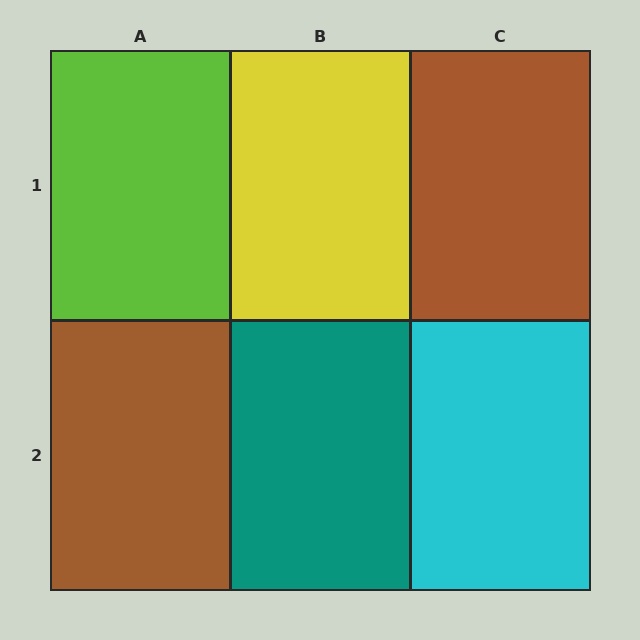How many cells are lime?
1 cell is lime.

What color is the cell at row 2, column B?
Teal.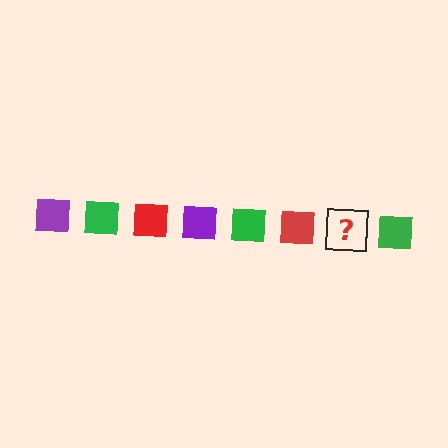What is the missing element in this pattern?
The missing element is a purple square.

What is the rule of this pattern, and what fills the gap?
The rule is that the pattern cycles through purple, green, red squares. The gap should be filled with a purple square.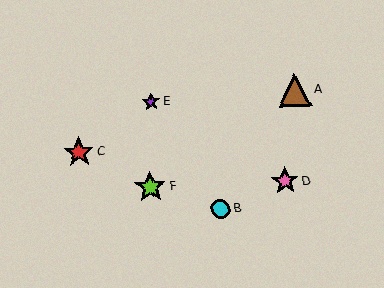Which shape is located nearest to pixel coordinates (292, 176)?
The pink star (labeled D) at (285, 181) is nearest to that location.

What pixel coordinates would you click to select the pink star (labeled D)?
Click at (285, 181) to select the pink star D.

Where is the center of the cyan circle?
The center of the cyan circle is at (220, 209).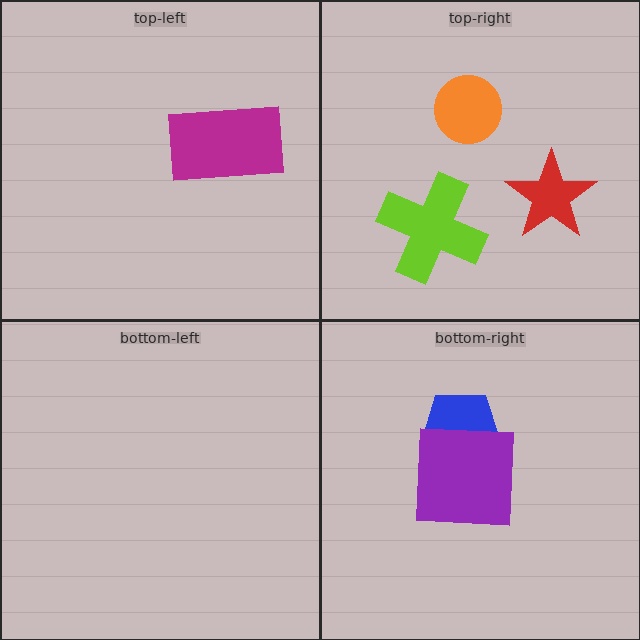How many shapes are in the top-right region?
3.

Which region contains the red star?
The top-right region.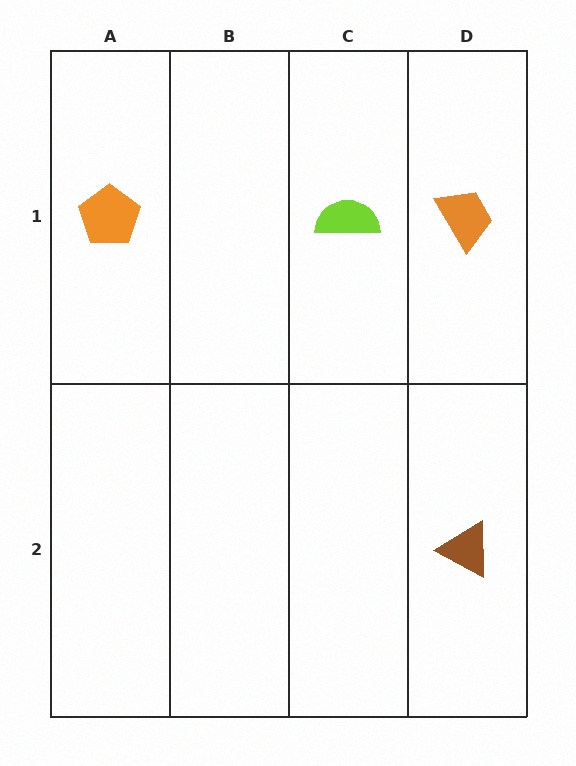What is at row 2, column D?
A brown triangle.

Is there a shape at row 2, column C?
No, that cell is empty.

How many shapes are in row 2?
1 shape.